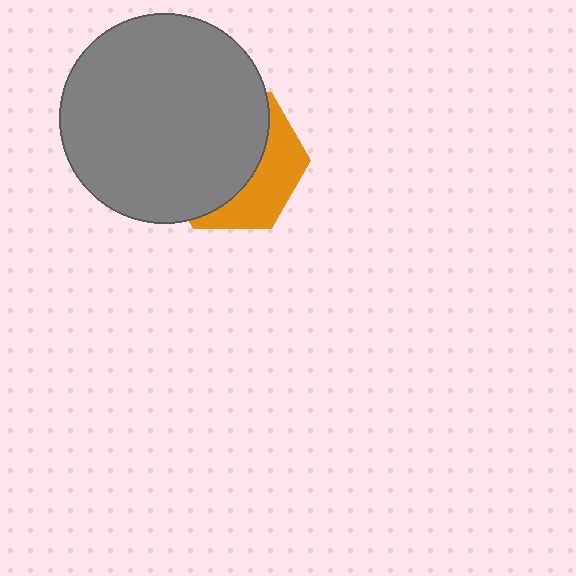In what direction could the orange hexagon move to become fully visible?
The orange hexagon could move toward the lower-right. That would shift it out from behind the gray circle entirely.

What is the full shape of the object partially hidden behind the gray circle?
The partially hidden object is an orange hexagon.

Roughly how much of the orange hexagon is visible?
A small part of it is visible (roughly 35%).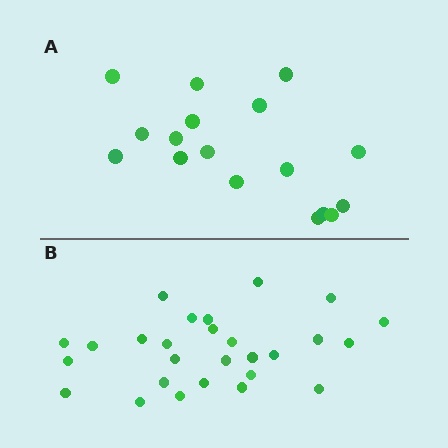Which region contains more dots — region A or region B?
Region B (the bottom region) has more dots.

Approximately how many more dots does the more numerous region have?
Region B has roughly 10 or so more dots than region A.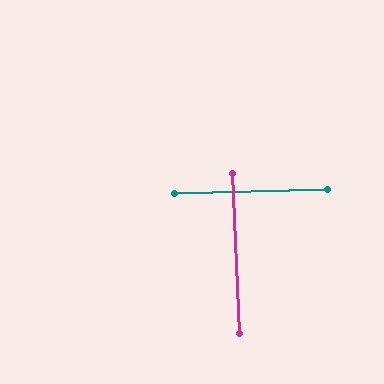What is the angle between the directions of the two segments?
Approximately 89 degrees.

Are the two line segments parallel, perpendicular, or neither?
Perpendicular — they meet at approximately 89°.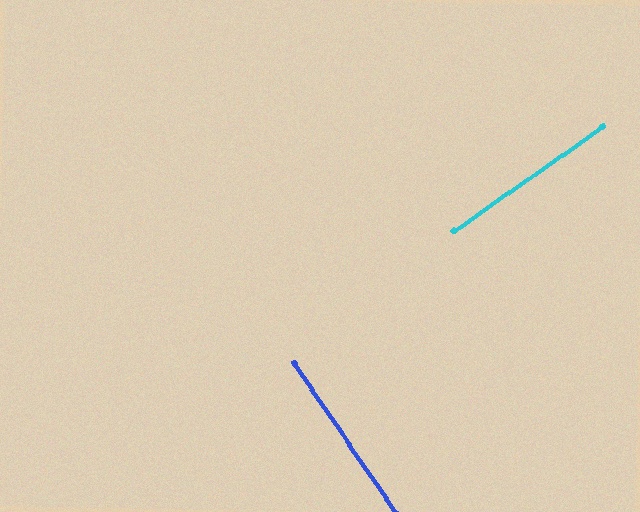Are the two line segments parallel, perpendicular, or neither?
Perpendicular — they meet at approximately 89°.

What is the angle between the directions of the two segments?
Approximately 89 degrees.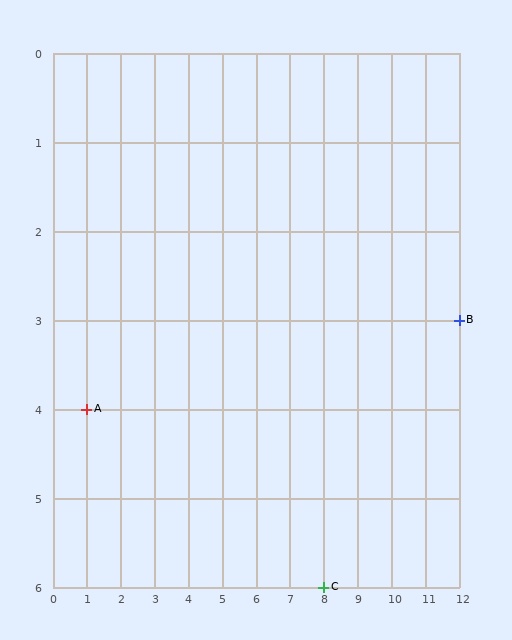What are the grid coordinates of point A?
Point A is at grid coordinates (1, 4).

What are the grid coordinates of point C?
Point C is at grid coordinates (8, 6).